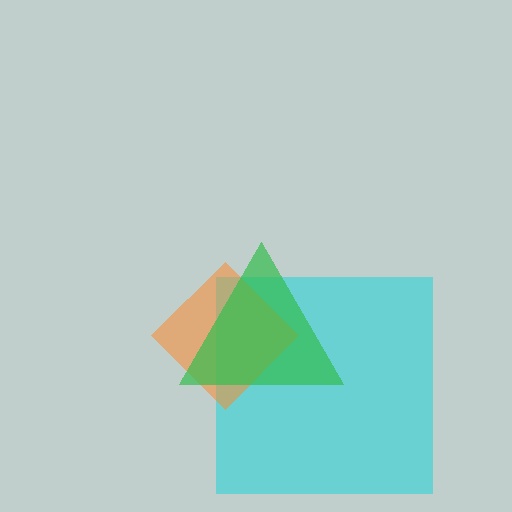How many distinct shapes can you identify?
There are 3 distinct shapes: a cyan square, an orange diamond, a green triangle.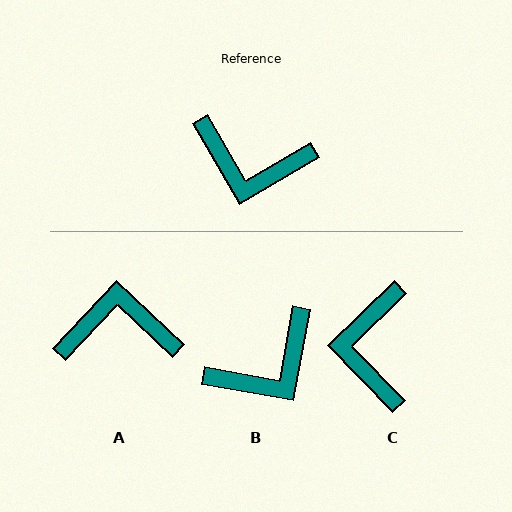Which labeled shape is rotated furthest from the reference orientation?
A, about 164 degrees away.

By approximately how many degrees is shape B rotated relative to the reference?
Approximately 50 degrees counter-clockwise.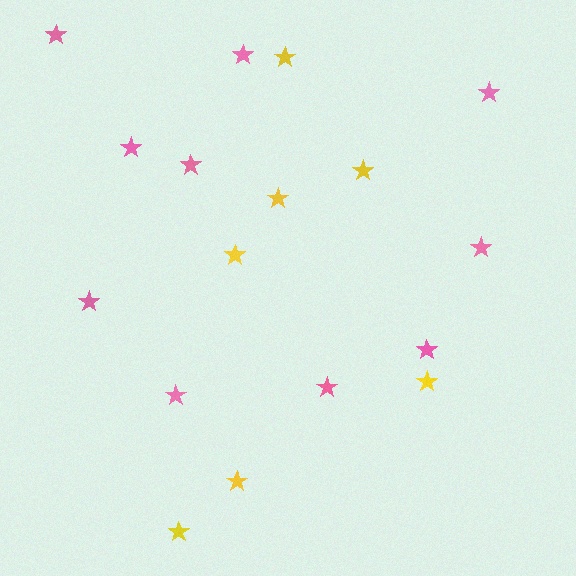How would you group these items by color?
There are 2 groups: one group of yellow stars (7) and one group of pink stars (10).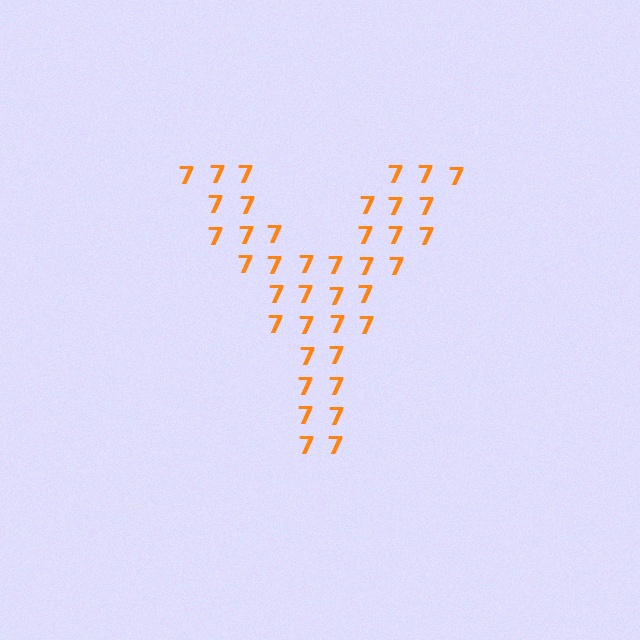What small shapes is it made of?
It is made of small digit 7's.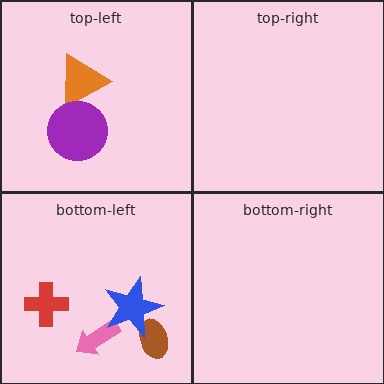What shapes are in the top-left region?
The orange triangle, the purple circle.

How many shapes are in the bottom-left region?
4.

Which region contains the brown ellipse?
The bottom-left region.